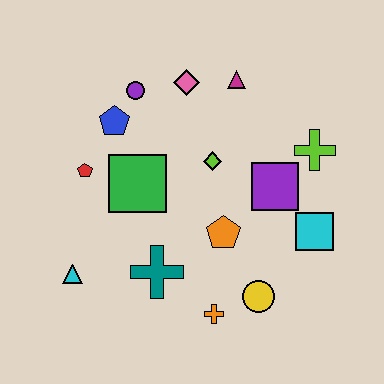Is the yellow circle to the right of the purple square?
No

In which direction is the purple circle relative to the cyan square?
The purple circle is to the left of the cyan square.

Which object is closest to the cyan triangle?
The teal cross is closest to the cyan triangle.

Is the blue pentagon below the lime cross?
No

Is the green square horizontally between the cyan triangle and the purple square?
Yes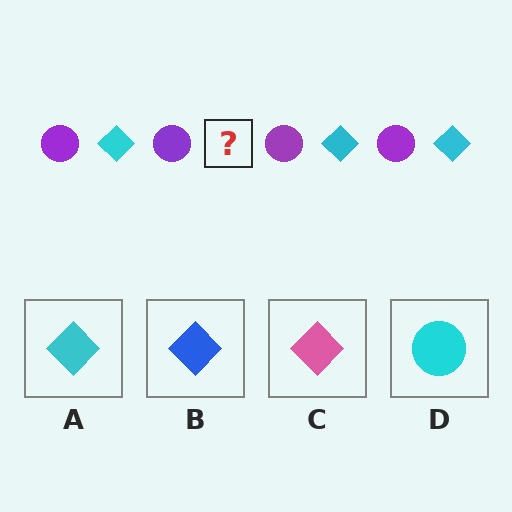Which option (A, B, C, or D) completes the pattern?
A.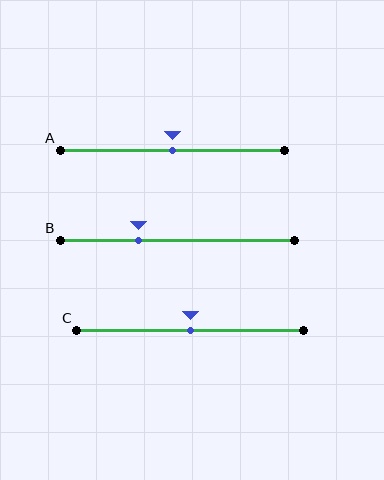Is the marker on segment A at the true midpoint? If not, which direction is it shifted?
Yes, the marker on segment A is at the true midpoint.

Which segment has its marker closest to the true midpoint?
Segment A has its marker closest to the true midpoint.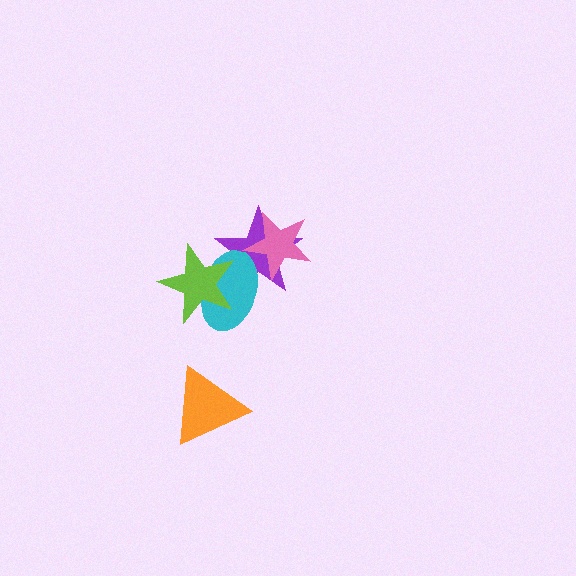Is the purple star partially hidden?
Yes, it is partially covered by another shape.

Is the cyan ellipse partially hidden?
Yes, it is partially covered by another shape.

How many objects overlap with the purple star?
3 objects overlap with the purple star.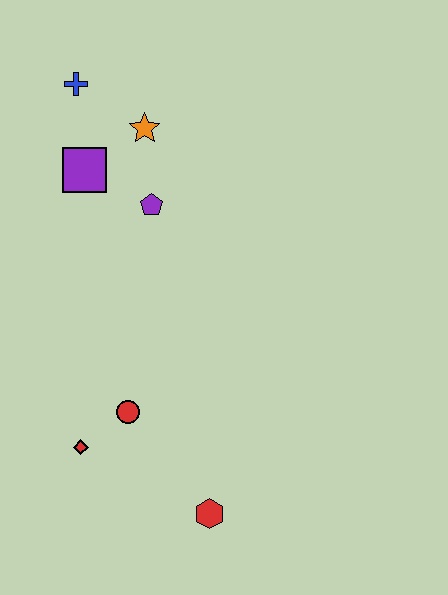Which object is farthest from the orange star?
The red hexagon is farthest from the orange star.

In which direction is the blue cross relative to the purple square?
The blue cross is above the purple square.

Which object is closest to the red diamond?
The red circle is closest to the red diamond.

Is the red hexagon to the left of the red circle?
No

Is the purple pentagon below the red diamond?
No